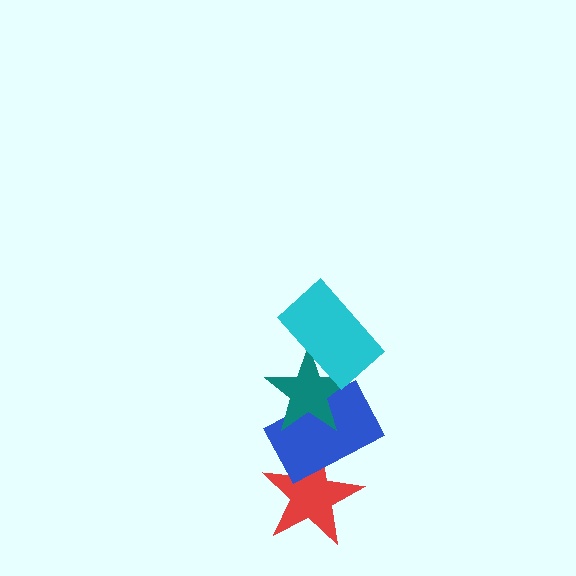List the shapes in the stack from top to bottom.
From top to bottom: the cyan rectangle, the teal star, the blue rectangle, the red star.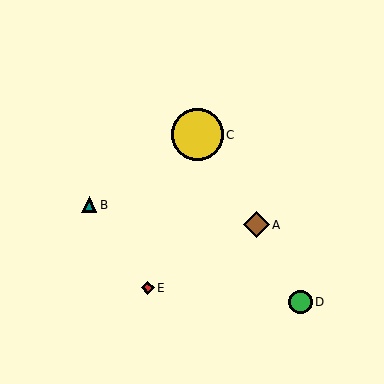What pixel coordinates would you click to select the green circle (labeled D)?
Click at (301, 302) to select the green circle D.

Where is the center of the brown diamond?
The center of the brown diamond is at (256, 225).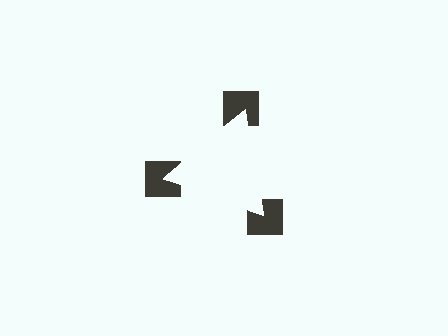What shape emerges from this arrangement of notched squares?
An illusory triangle — its edges are inferred from the aligned wedge cuts in the notched squares, not physically drawn.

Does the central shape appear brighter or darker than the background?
It typically appears slightly brighter than the background, even though no actual brightness change is drawn.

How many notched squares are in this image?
There are 3 — one at each vertex of the illusory triangle.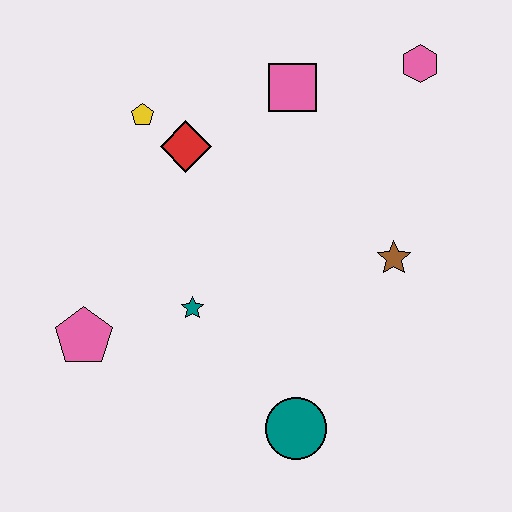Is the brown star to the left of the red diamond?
No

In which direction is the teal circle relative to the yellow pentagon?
The teal circle is below the yellow pentagon.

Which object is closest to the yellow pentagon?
The red diamond is closest to the yellow pentagon.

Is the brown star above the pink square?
No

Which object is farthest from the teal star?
The pink hexagon is farthest from the teal star.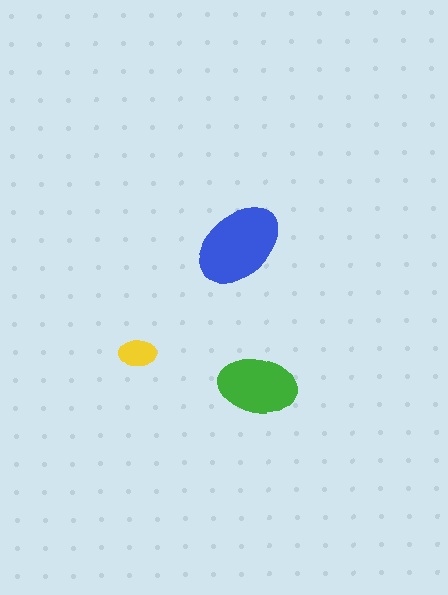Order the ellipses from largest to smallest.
the blue one, the green one, the yellow one.